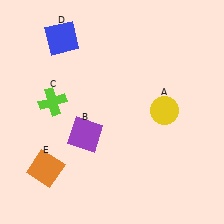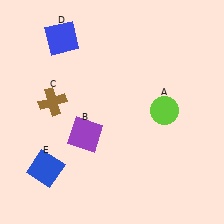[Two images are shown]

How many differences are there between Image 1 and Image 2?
There are 3 differences between the two images.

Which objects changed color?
A changed from yellow to lime. C changed from lime to brown. E changed from orange to blue.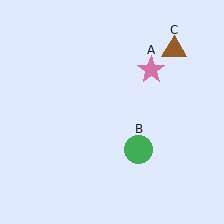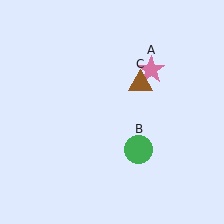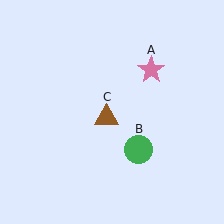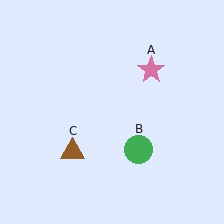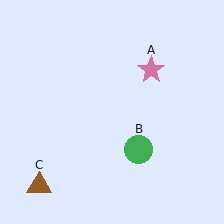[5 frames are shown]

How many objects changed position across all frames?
1 object changed position: brown triangle (object C).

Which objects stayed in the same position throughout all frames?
Pink star (object A) and green circle (object B) remained stationary.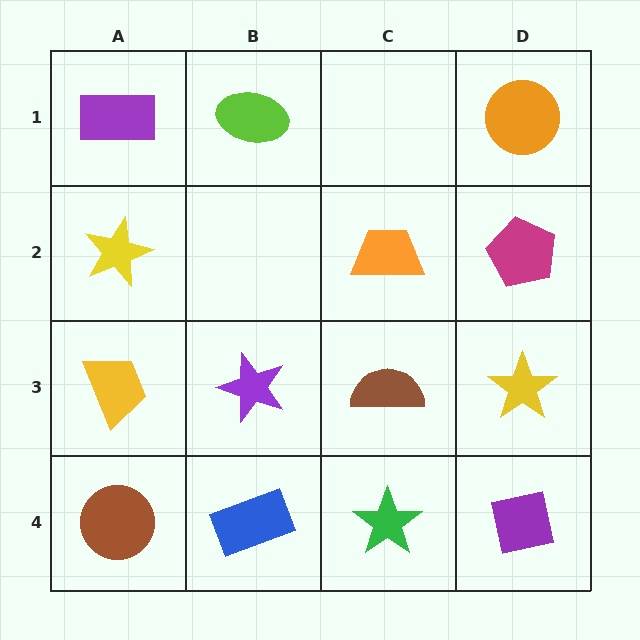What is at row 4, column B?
A blue rectangle.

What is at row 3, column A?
A yellow trapezoid.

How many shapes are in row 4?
4 shapes.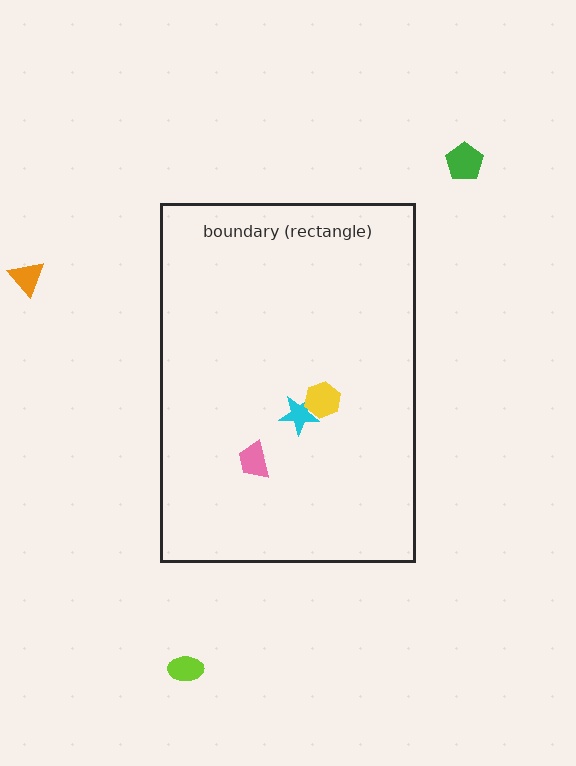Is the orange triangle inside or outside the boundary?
Outside.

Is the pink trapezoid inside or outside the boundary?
Inside.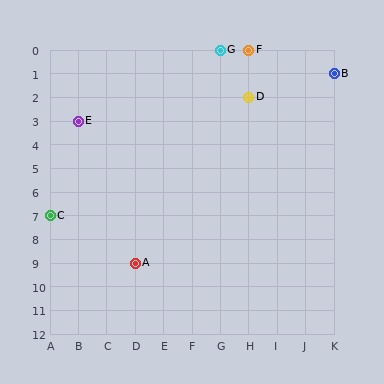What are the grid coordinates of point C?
Point C is at grid coordinates (A, 7).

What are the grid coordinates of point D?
Point D is at grid coordinates (H, 2).